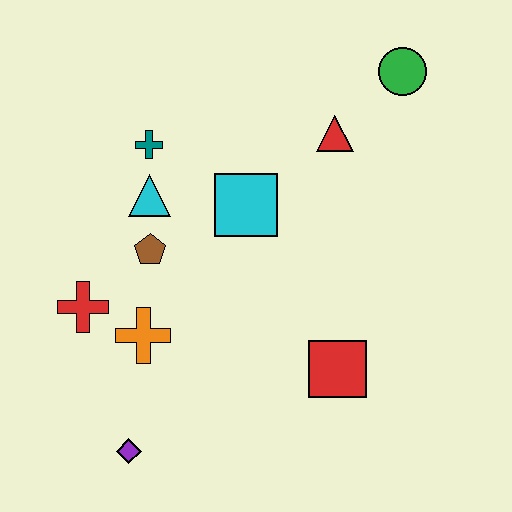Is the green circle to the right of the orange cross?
Yes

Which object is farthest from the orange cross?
The green circle is farthest from the orange cross.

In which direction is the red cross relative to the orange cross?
The red cross is to the left of the orange cross.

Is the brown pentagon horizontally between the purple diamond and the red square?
Yes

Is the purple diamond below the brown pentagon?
Yes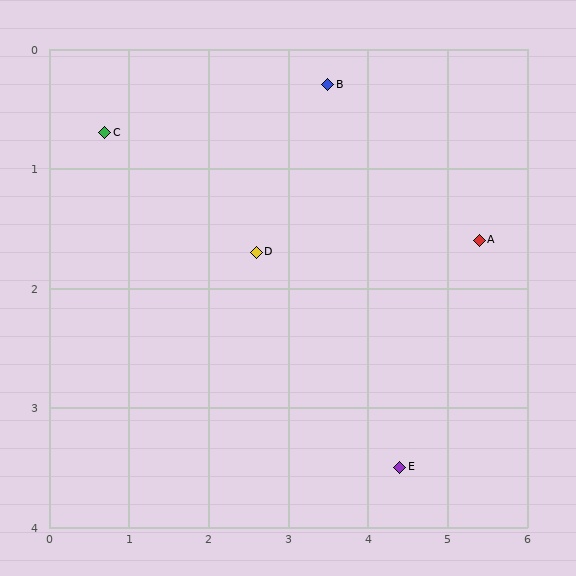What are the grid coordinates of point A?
Point A is at approximately (5.4, 1.6).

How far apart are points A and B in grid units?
Points A and B are about 2.3 grid units apart.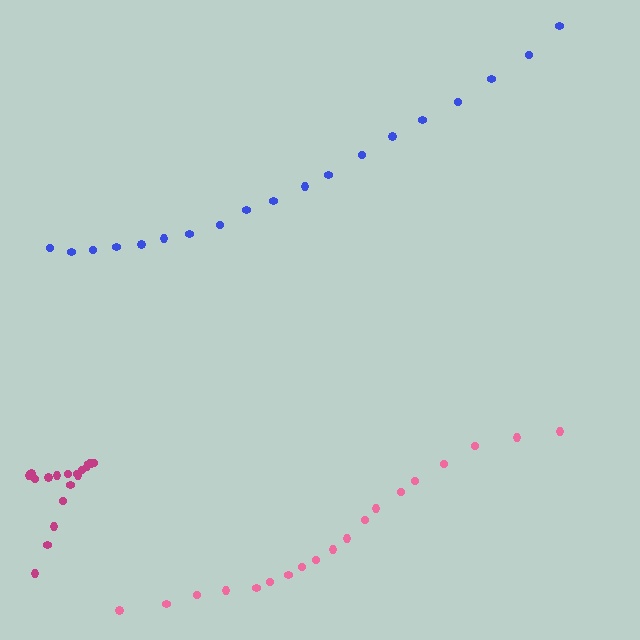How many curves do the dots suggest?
There are 3 distinct paths.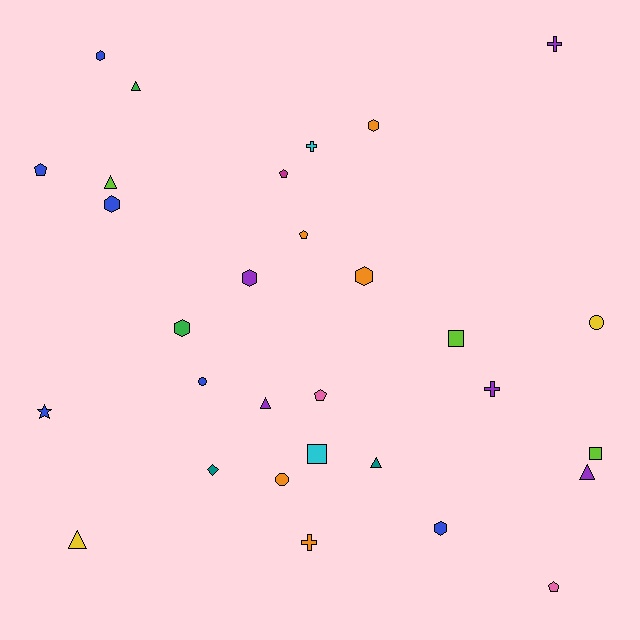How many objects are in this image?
There are 30 objects.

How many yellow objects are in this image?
There are 2 yellow objects.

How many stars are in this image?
There is 1 star.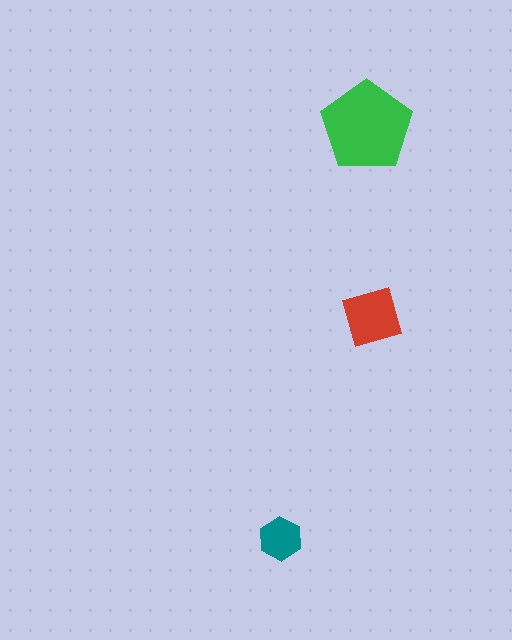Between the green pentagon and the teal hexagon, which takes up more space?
The green pentagon.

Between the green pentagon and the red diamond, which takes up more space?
The green pentagon.